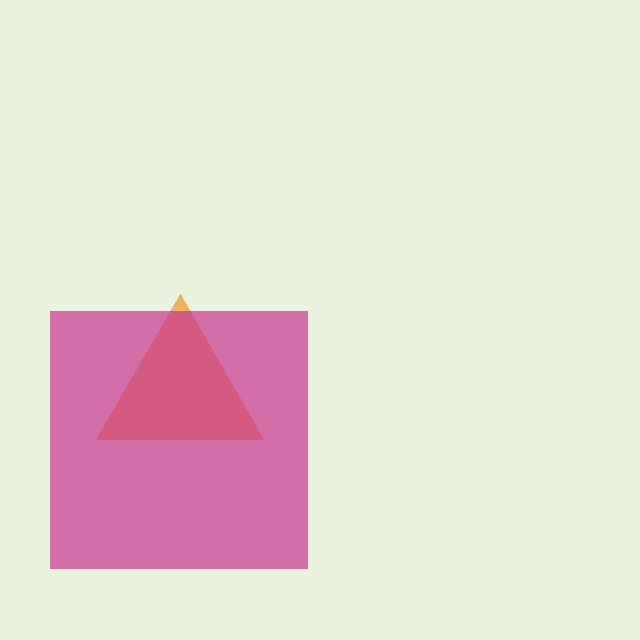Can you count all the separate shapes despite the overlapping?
Yes, there are 2 separate shapes.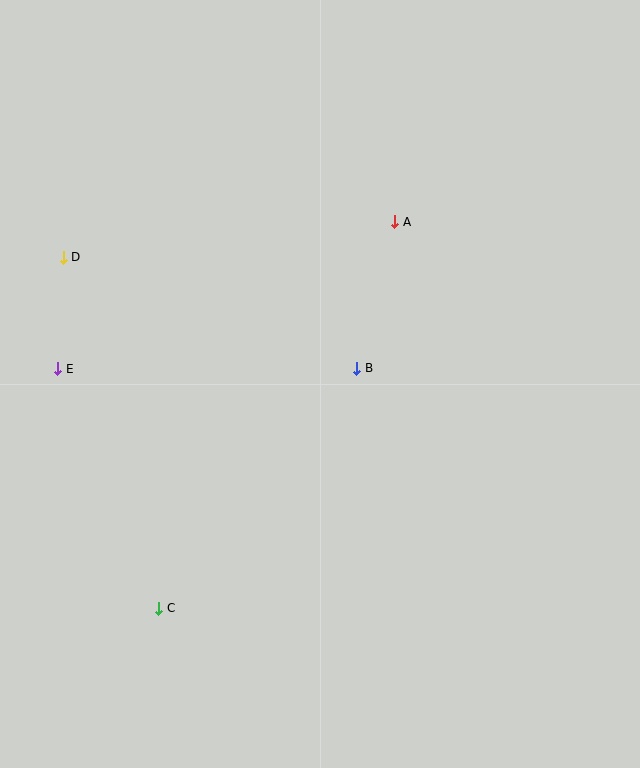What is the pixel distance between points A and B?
The distance between A and B is 151 pixels.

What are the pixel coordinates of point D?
Point D is at (63, 257).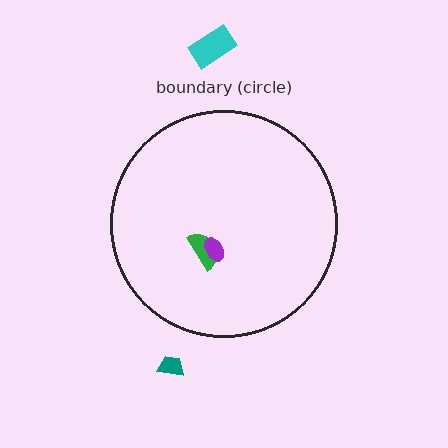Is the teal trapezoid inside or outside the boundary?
Outside.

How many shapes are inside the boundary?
2 inside, 2 outside.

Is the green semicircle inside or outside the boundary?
Inside.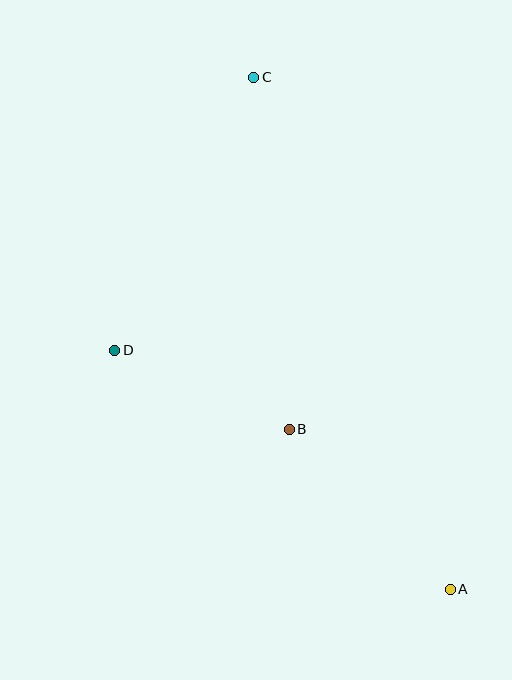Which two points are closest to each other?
Points B and D are closest to each other.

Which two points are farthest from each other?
Points A and C are farthest from each other.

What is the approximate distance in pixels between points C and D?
The distance between C and D is approximately 306 pixels.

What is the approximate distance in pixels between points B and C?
The distance between B and C is approximately 354 pixels.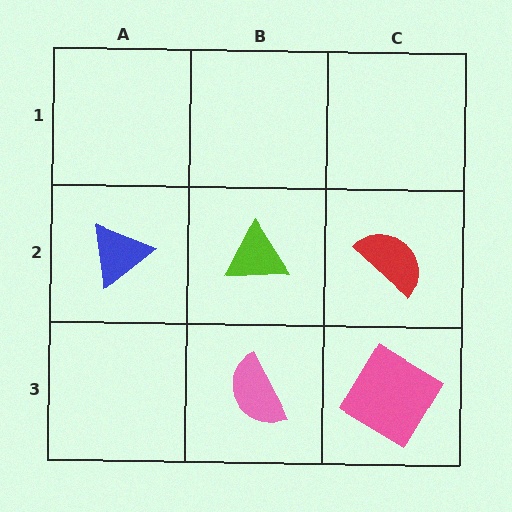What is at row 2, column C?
A red semicircle.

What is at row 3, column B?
A pink semicircle.